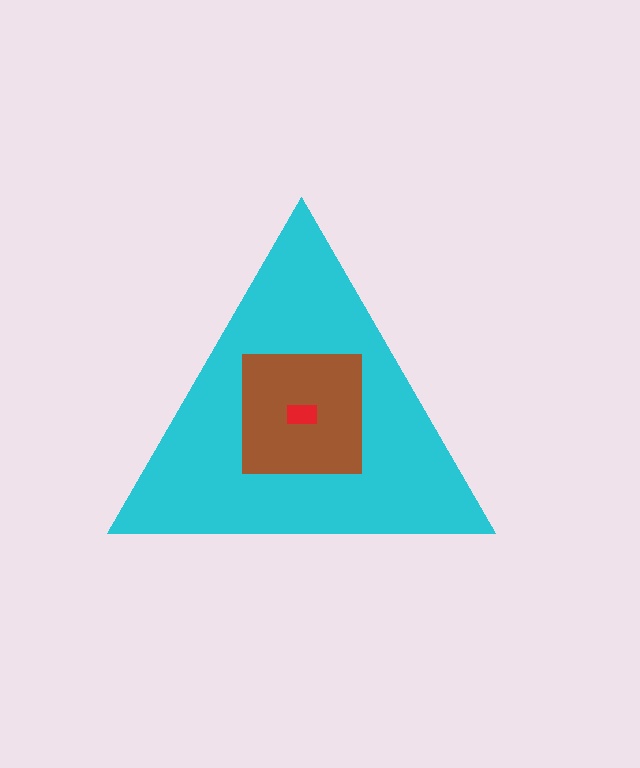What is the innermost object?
The red rectangle.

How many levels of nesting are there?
3.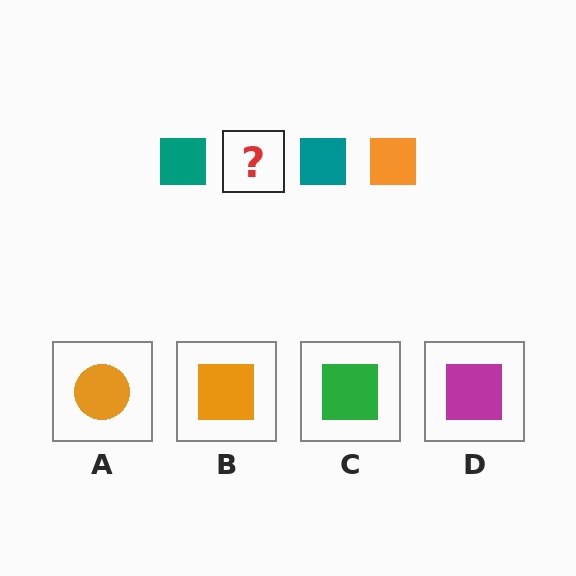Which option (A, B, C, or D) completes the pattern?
B.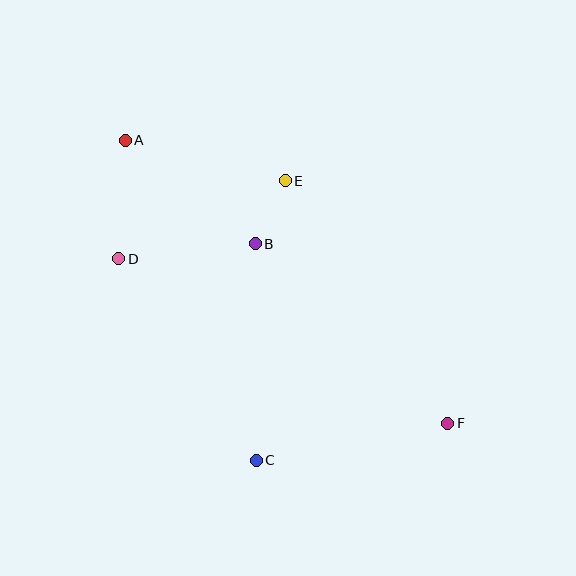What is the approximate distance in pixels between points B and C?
The distance between B and C is approximately 216 pixels.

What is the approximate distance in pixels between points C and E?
The distance between C and E is approximately 281 pixels.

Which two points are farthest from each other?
Points A and F are farthest from each other.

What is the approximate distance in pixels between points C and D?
The distance between C and D is approximately 244 pixels.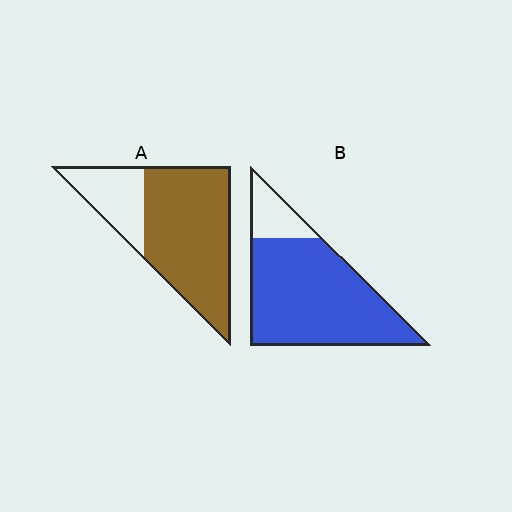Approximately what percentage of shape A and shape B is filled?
A is approximately 75% and B is approximately 85%.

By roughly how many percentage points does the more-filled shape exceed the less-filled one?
By roughly 10 percentage points (B over A).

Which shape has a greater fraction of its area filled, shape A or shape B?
Shape B.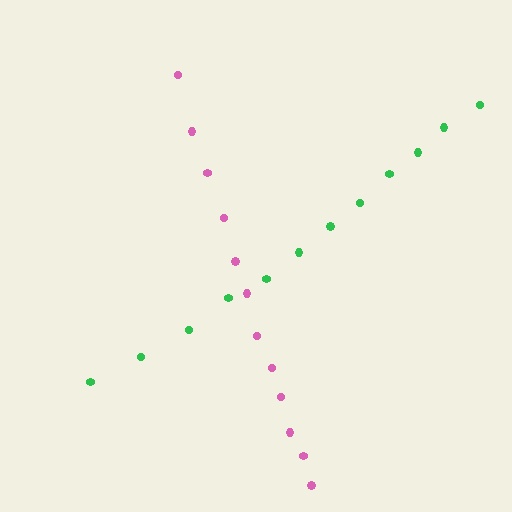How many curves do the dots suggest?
There are 2 distinct paths.